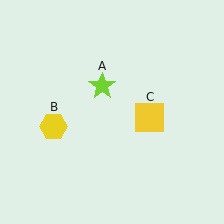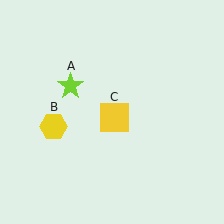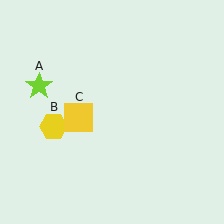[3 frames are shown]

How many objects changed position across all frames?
2 objects changed position: lime star (object A), yellow square (object C).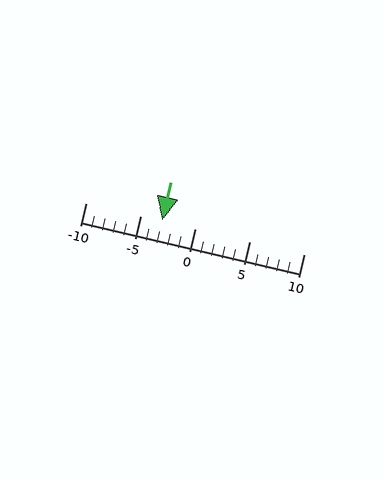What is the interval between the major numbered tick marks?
The major tick marks are spaced 5 units apart.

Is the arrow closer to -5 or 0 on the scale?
The arrow is closer to -5.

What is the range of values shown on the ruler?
The ruler shows values from -10 to 10.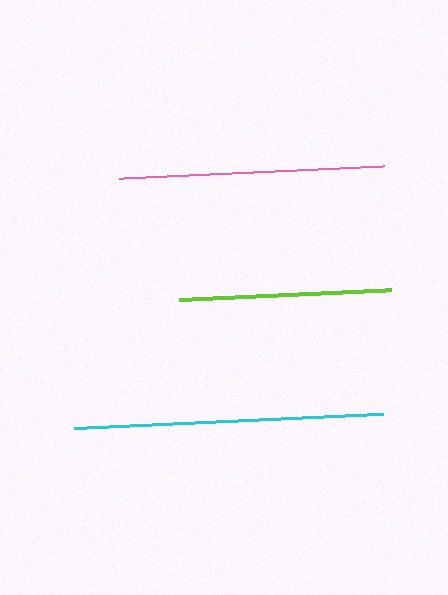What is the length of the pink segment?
The pink segment is approximately 265 pixels long.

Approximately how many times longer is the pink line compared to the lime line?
The pink line is approximately 1.2 times the length of the lime line.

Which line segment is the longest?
The cyan line is the longest at approximately 309 pixels.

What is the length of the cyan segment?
The cyan segment is approximately 309 pixels long.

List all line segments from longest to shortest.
From longest to shortest: cyan, pink, lime.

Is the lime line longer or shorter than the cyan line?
The cyan line is longer than the lime line.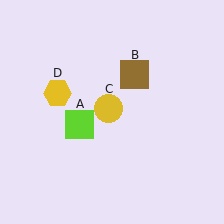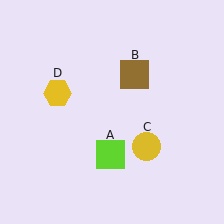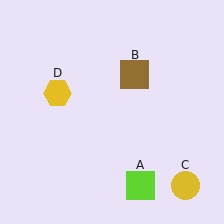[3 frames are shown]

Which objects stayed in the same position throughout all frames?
Brown square (object B) and yellow hexagon (object D) remained stationary.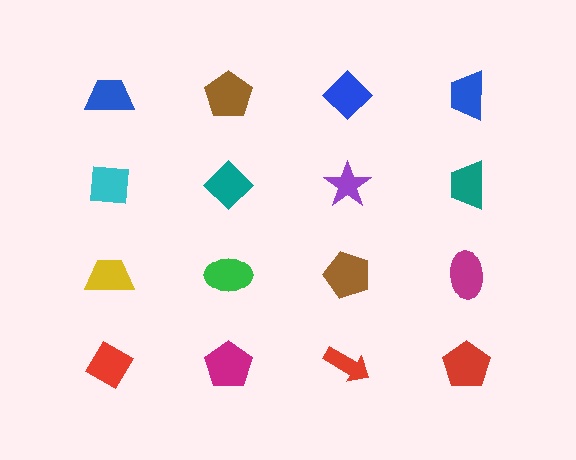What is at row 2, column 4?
A teal trapezoid.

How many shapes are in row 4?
4 shapes.